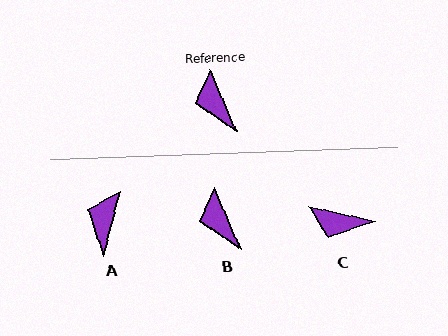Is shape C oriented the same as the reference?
No, it is off by about 54 degrees.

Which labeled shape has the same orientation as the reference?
B.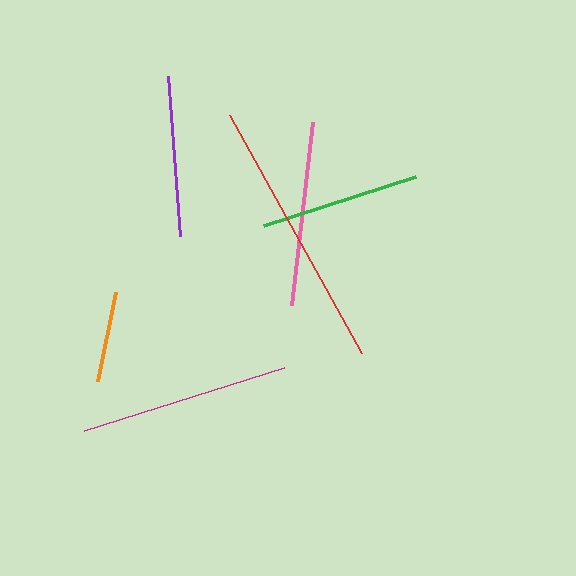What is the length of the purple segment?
The purple segment is approximately 161 pixels long.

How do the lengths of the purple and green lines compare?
The purple and green lines are approximately the same length.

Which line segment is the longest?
The red line is the longest at approximately 272 pixels.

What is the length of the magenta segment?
The magenta segment is approximately 210 pixels long.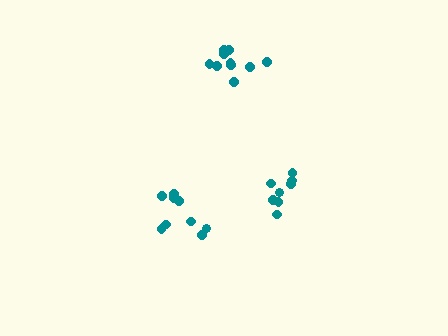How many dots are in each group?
Group 1: 9 dots, Group 2: 8 dots, Group 3: 10 dots (27 total).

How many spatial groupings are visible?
There are 3 spatial groupings.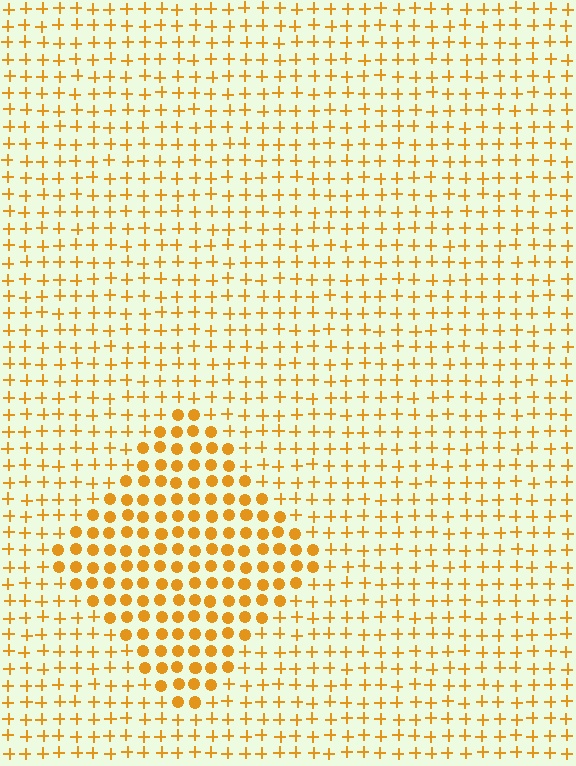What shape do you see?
I see a diamond.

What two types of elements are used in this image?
The image uses circles inside the diamond region and plus signs outside it.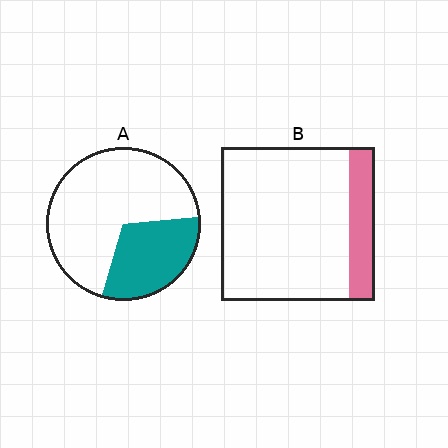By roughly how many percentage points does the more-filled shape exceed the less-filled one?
By roughly 15 percentage points (A over B).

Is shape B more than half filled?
No.